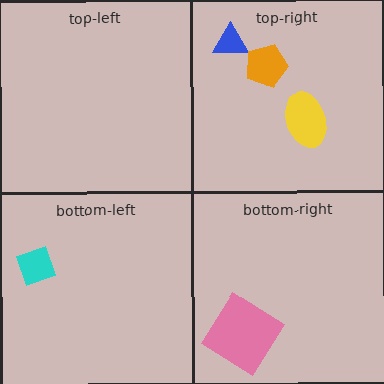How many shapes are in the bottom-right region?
1.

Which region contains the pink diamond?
The bottom-right region.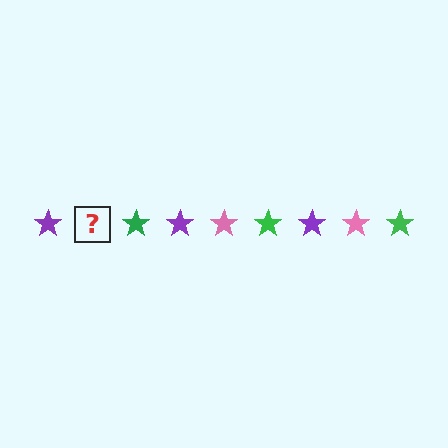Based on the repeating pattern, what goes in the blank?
The blank should be a pink star.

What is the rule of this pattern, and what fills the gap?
The rule is that the pattern cycles through purple, pink, green stars. The gap should be filled with a pink star.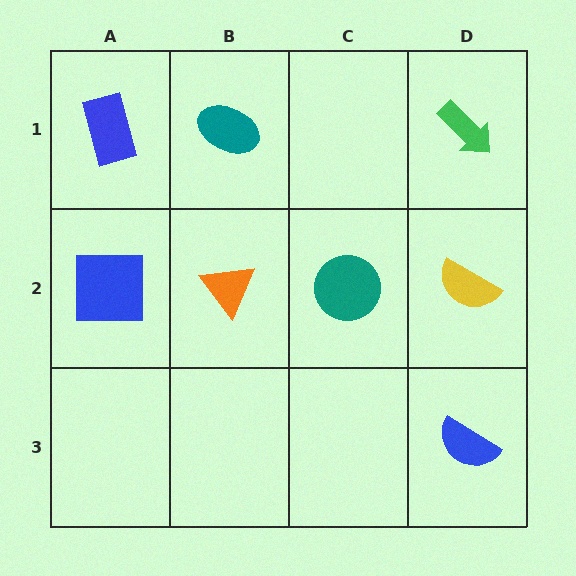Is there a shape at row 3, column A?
No, that cell is empty.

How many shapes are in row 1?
3 shapes.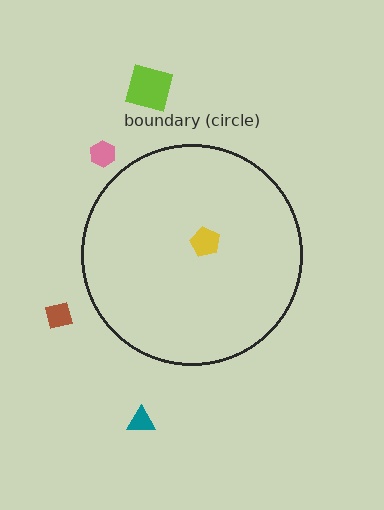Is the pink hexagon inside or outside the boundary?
Outside.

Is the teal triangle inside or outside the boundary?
Outside.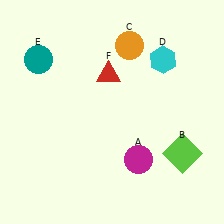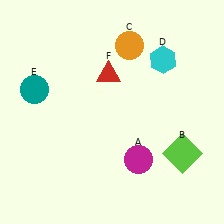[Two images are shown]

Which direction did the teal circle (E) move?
The teal circle (E) moved down.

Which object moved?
The teal circle (E) moved down.